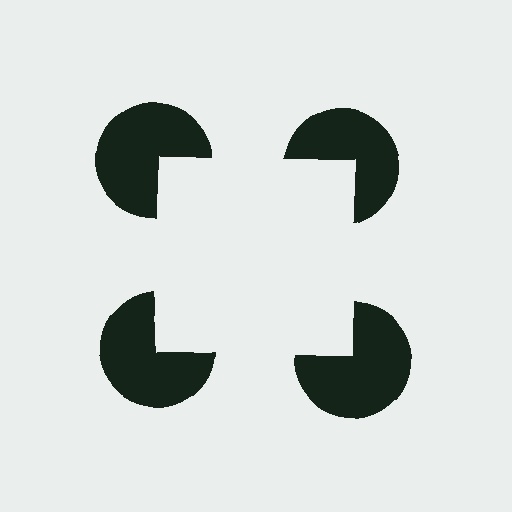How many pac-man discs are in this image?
There are 4 — one at each vertex of the illusory square.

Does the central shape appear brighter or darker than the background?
It typically appears slightly brighter than the background, even though no actual brightness change is drawn.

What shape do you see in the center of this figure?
An illusory square — its edges are inferred from the aligned wedge cuts in the pac-man discs, not physically drawn.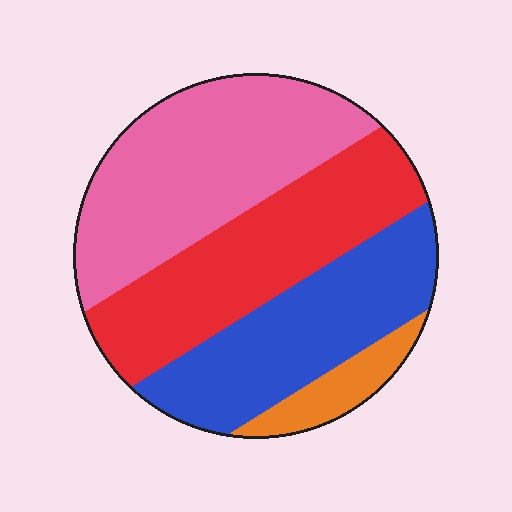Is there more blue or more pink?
Pink.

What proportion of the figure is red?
Red covers roughly 30% of the figure.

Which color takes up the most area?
Pink, at roughly 35%.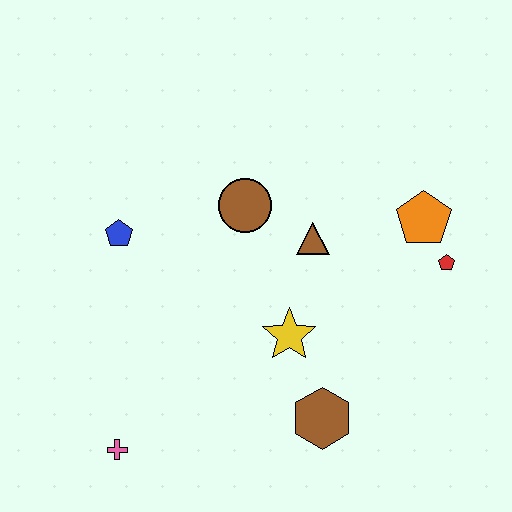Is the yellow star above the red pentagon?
No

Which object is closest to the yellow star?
The brown hexagon is closest to the yellow star.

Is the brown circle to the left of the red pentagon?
Yes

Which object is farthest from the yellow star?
The pink cross is farthest from the yellow star.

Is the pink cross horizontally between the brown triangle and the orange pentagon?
No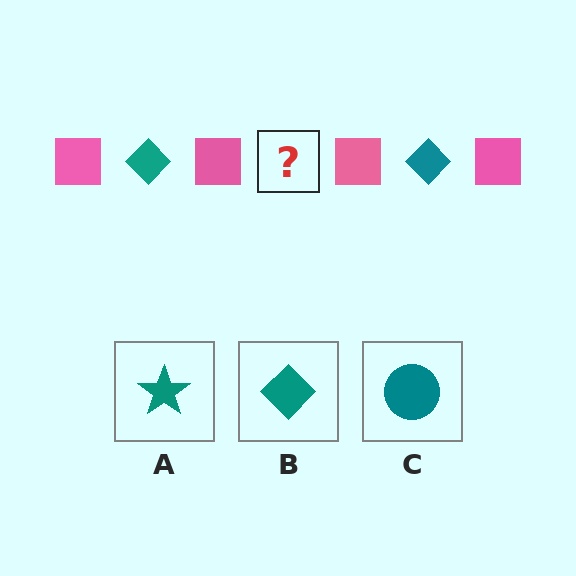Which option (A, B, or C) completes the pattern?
B.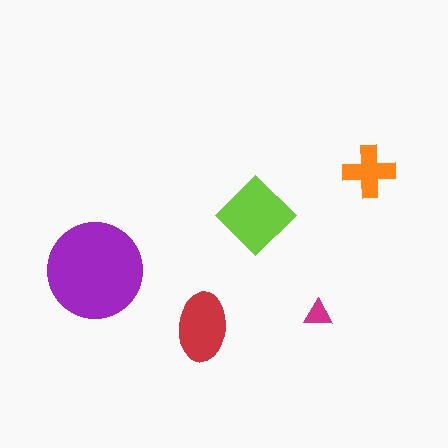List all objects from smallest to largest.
The magenta triangle, the orange cross, the red ellipse, the lime diamond, the purple circle.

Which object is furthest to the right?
The orange cross is rightmost.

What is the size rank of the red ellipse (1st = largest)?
3rd.